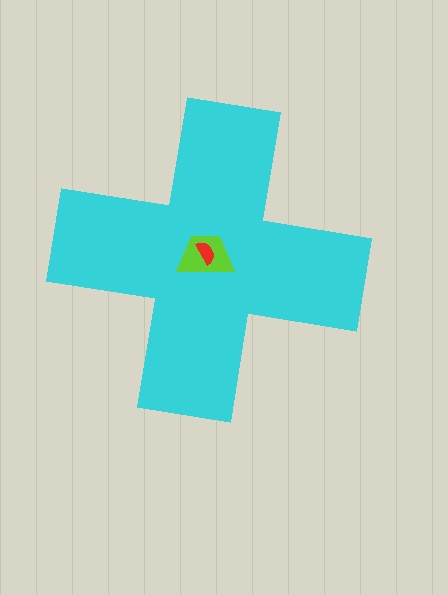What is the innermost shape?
The red semicircle.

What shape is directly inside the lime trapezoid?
The red semicircle.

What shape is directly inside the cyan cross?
The lime trapezoid.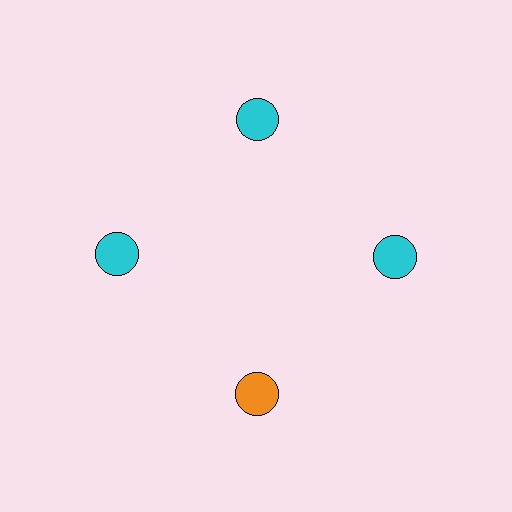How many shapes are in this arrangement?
There are 4 shapes arranged in a ring pattern.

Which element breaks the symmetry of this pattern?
The orange circle at roughly the 6 o'clock position breaks the symmetry. All other shapes are cyan circles.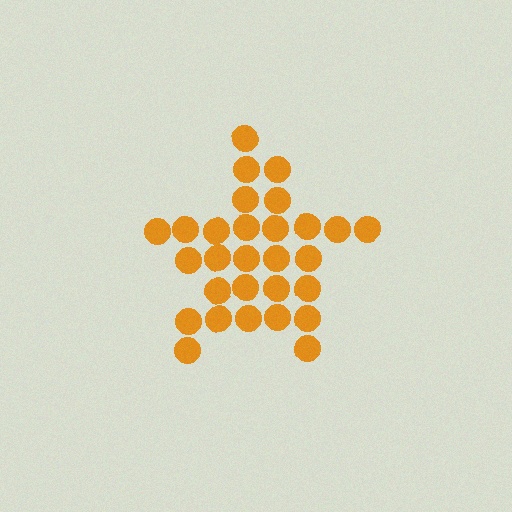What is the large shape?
The large shape is a star.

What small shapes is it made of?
It is made of small circles.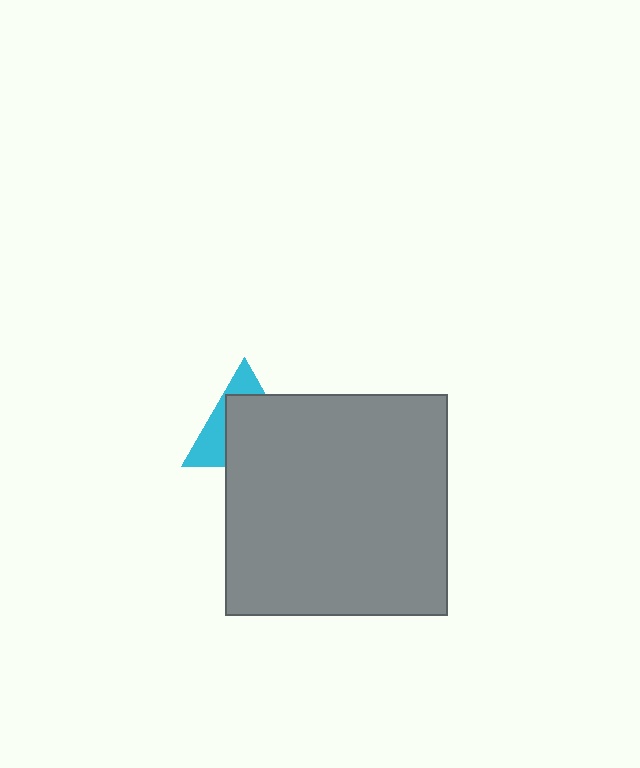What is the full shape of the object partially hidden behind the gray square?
The partially hidden object is a cyan triangle.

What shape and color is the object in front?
The object in front is a gray square.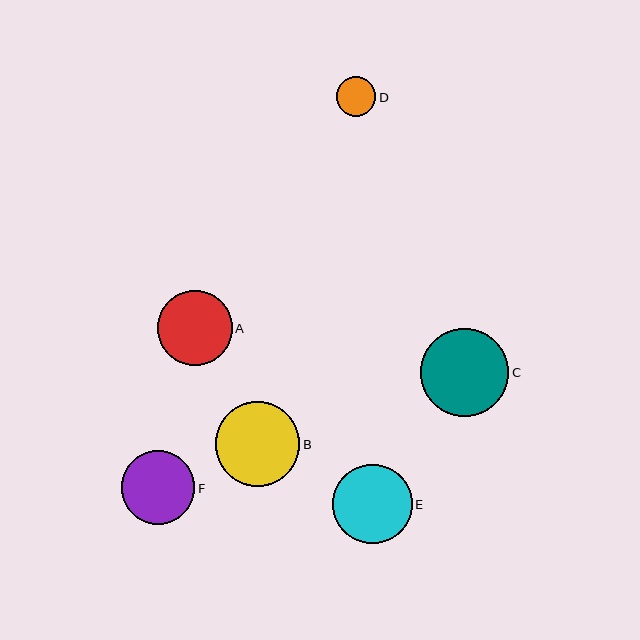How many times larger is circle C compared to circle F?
Circle C is approximately 1.2 times the size of circle F.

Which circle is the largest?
Circle C is the largest with a size of approximately 88 pixels.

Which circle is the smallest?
Circle D is the smallest with a size of approximately 40 pixels.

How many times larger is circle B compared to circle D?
Circle B is approximately 2.1 times the size of circle D.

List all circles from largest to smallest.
From largest to smallest: C, B, E, A, F, D.